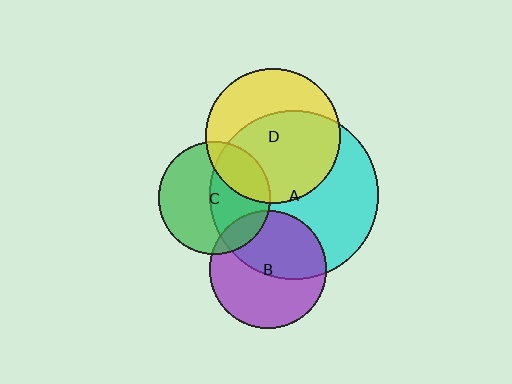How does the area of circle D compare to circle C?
Approximately 1.4 times.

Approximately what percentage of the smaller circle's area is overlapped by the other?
Approximately 25%.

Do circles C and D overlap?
Yes.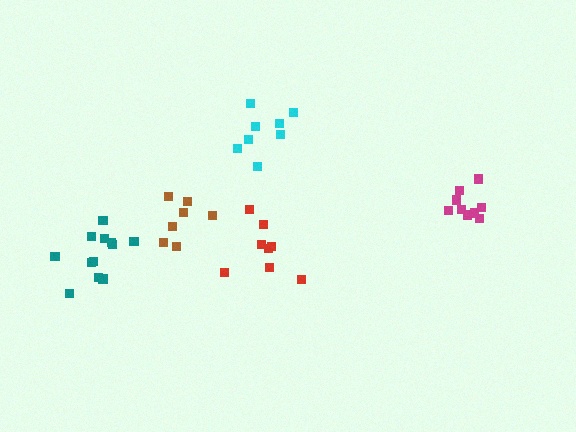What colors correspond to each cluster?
The clusters are colored: brown, red, cyan, magenta, teal.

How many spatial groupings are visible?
There are 5 spatial groupings.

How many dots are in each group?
Group 1: 7 dots, Group 2: 8 dots, Group 3: 8 dots, Group 4: 9 dots, Group 5: 12 dots (44 total).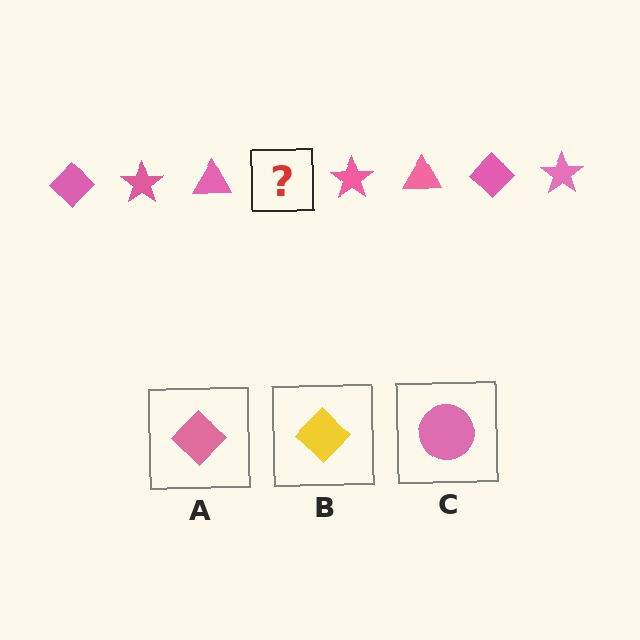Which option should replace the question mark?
Option A.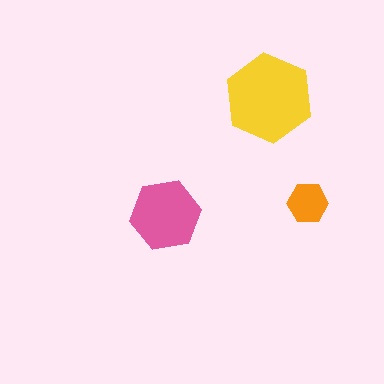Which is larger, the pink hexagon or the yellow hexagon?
The yellow one.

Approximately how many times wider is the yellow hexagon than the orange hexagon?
About 2 times wider.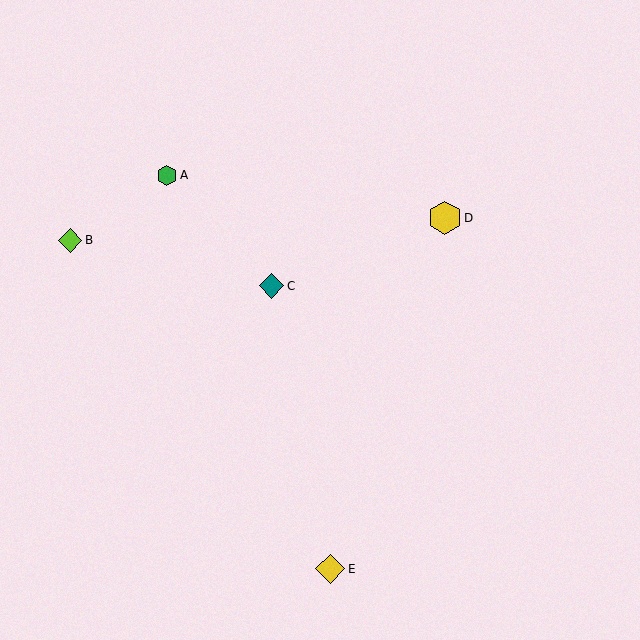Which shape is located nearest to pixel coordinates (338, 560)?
The yellow diamond (labeled E) at (330, 569) is nearest to that location.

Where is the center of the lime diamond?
The center of the lime diamond is at (70, 240).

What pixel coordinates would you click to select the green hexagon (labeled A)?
Click at (167, 175) to select the green hexagon A.